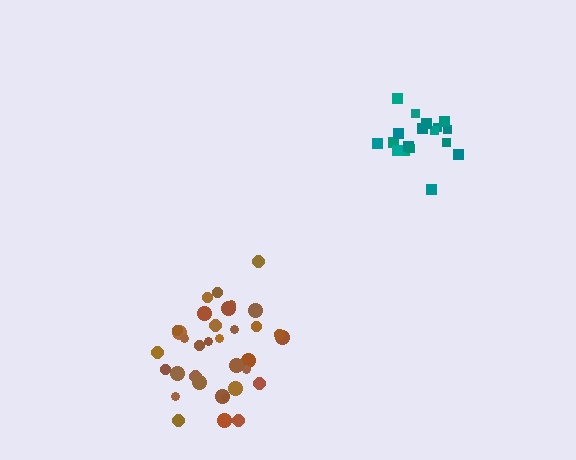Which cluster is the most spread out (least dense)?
Brown.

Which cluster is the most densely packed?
Teal.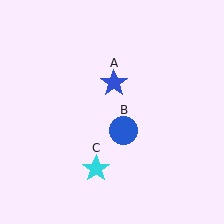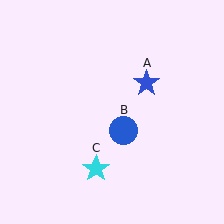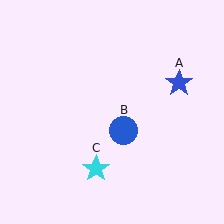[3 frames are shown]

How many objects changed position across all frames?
1 object changed position: blue star (object A).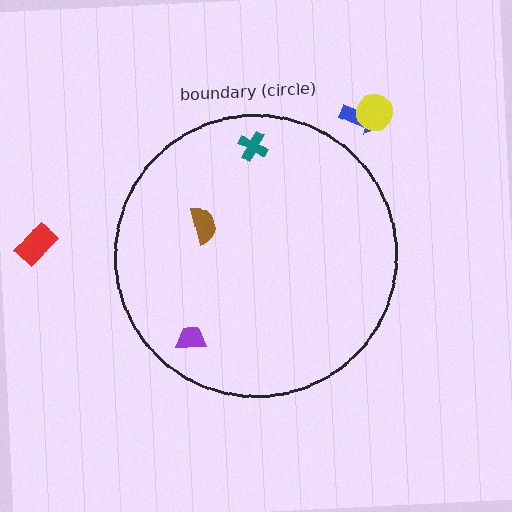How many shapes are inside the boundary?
3 inside, 3 outside.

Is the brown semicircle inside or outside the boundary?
Inside.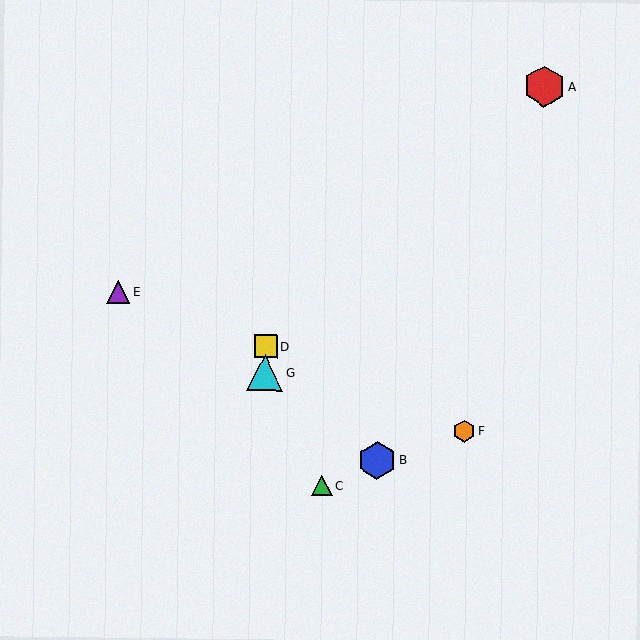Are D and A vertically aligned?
No, D is at x≈265 and A is at x≈544.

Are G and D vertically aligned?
Yes, both are at x≈265.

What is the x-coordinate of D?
Object D is at x≈265.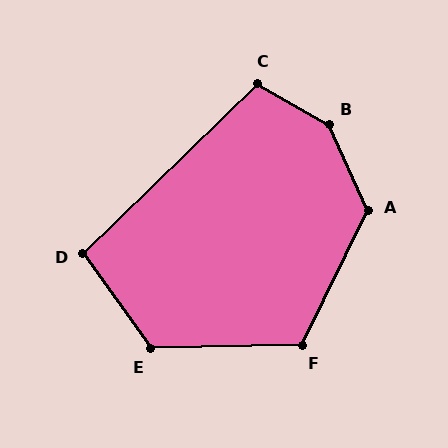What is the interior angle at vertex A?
Approximately 130 degrees (obtuse).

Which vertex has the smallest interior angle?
D, at approximately 98 degrees.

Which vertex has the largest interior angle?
B, at approximately 144 degrees.